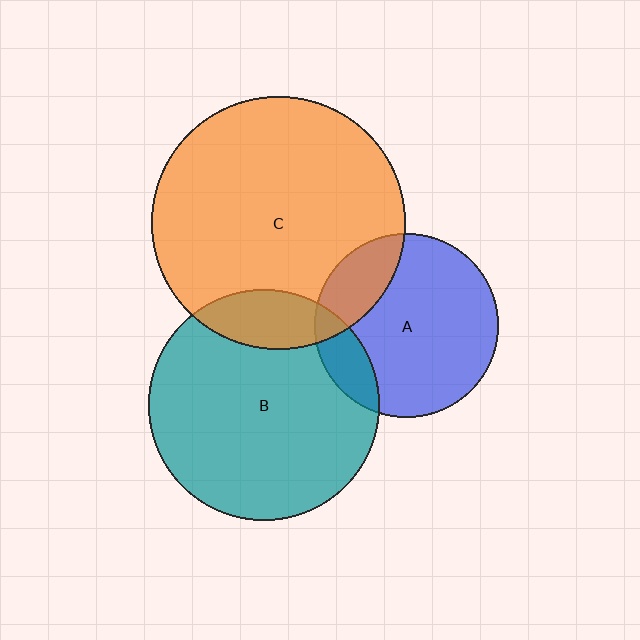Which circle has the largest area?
Circle C (orange).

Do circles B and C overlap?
Yes.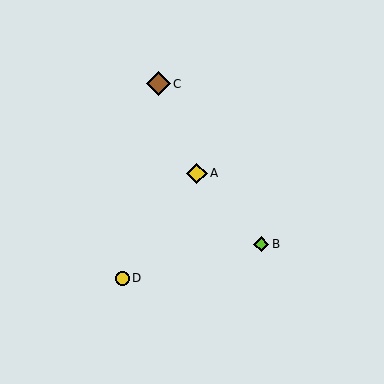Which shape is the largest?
The brown diamond (labeled C) is the largest.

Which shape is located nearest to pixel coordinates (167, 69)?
The brown diamond (labeled C) at (158, 84) is nearest to that location.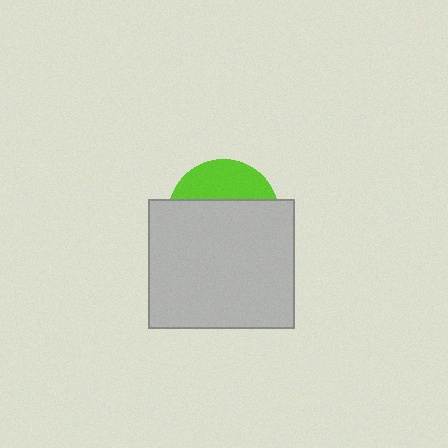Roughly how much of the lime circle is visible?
A small part of it is visible (roughly 33%).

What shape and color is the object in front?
The object in front is a light gray rectangle.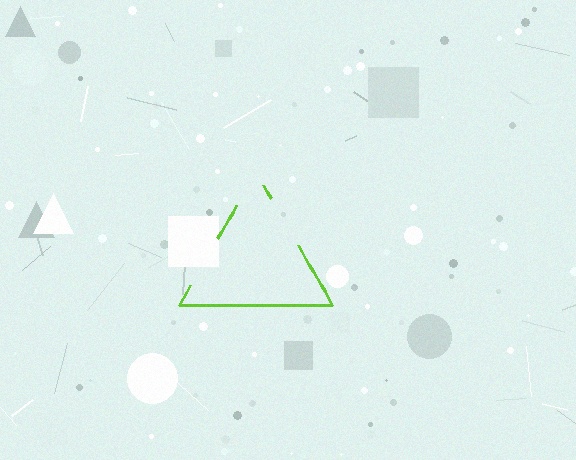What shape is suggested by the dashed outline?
The dashed outline suggests a triangle.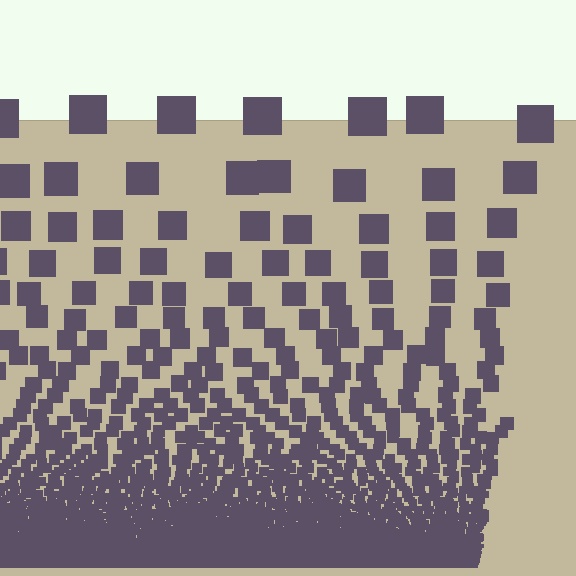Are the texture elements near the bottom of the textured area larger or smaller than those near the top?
Smaller. The gradient is inverted — elements near the bottom are smaller and denser.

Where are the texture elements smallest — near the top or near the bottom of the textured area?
Near the bottom.